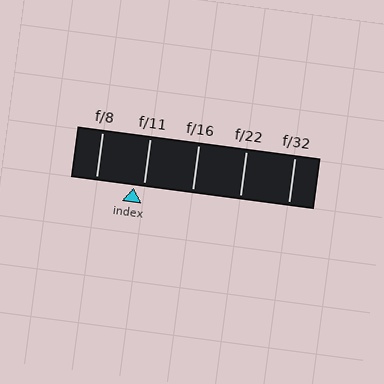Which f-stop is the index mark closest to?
The index mark is closest to f/11.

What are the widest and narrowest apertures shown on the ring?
The widest aperture shown is f/8 and the narrowest is f/32.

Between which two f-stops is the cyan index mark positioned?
The index mark is between f/8 and f/11.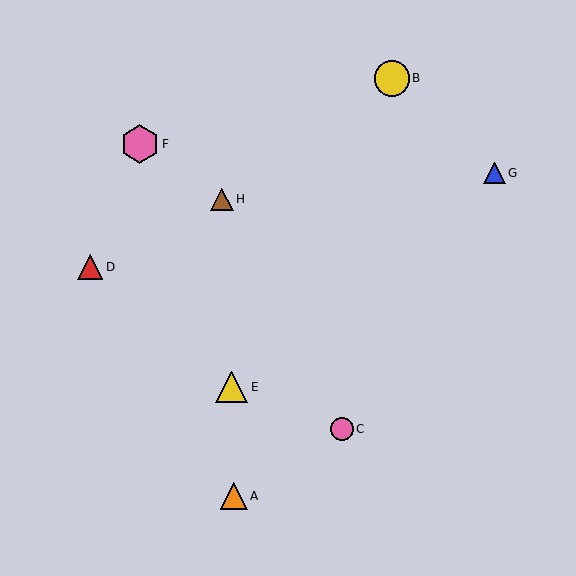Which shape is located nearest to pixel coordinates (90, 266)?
The red triangle (labeled D) at (90, 267) is nearest to that location.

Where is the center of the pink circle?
The center of the pink circle is at (342, 429).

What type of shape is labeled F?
Shape F is a pink hexagon.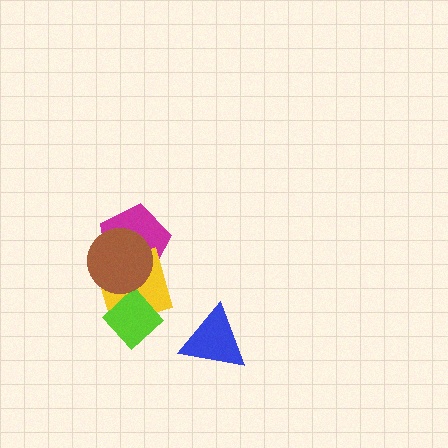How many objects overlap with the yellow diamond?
3 objects overlap with the yellow diamond.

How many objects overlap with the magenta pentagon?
2 objects overlap with the magenta pentagon.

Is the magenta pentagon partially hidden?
Yes, it is partially covered by another shape.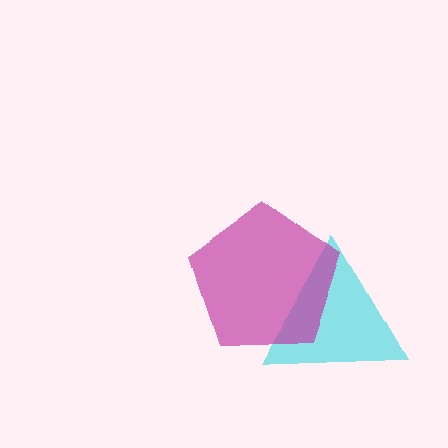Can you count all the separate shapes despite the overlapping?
Yes, there are 2 separate shapes.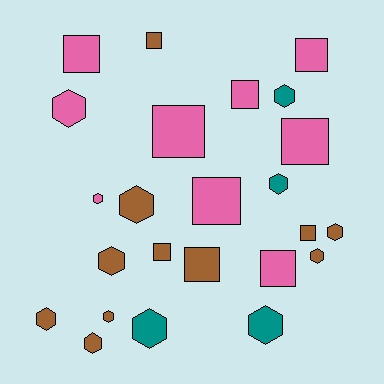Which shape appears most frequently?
Hexagon, with 13 objects.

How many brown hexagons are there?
There are 7 brown hexagons.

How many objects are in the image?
There are 24 objects.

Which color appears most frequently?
Brown, with 11 objects.